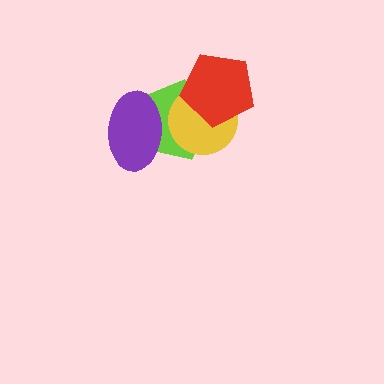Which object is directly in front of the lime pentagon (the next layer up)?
The yellow circle is directly in front of the lime pentagon.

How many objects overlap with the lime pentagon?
3 objects overlap with the lime pentagon.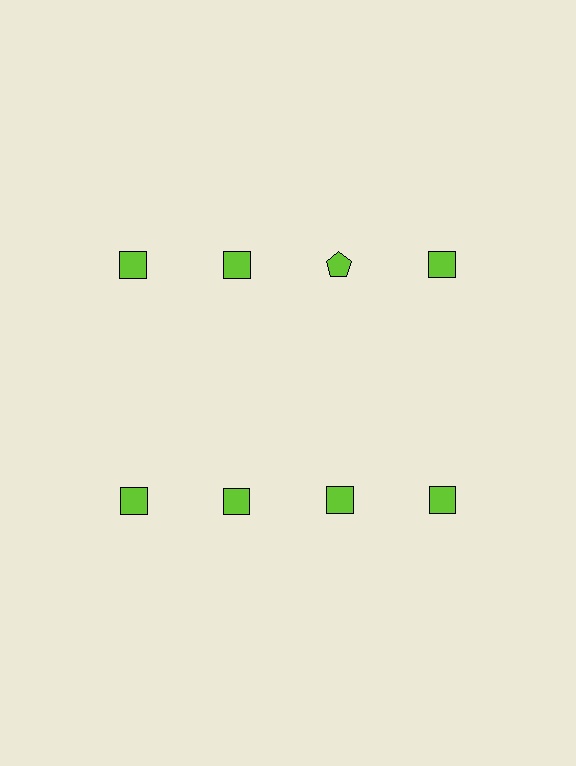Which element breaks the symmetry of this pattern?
The lime pentagon in the top row, center column breaks the symmetry. All other shapes are lime squares.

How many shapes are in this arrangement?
There are 8 shapes arranged in a grid pattern.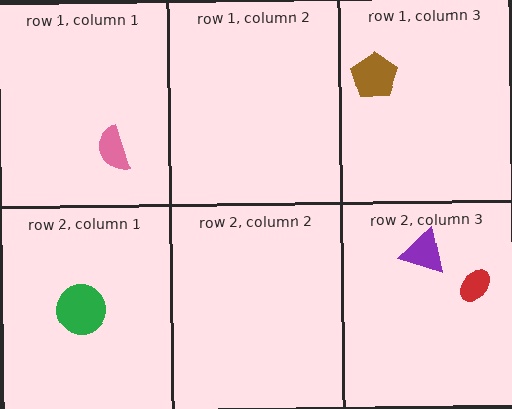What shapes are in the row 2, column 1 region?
The green circle.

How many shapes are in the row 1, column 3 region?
1.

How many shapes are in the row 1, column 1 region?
1.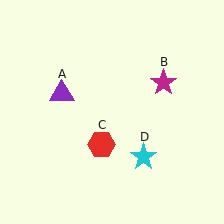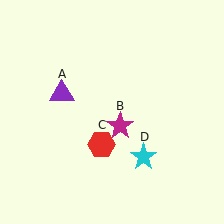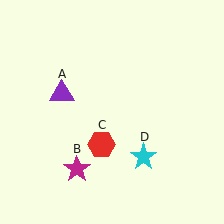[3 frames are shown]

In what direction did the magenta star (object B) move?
The magenta star (object B) moved down and to the left.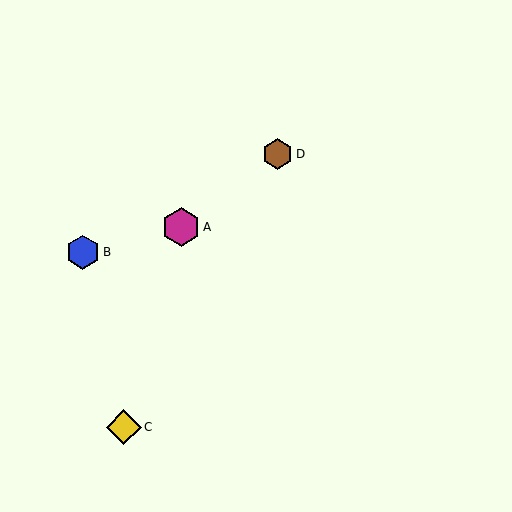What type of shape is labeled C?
Shape C is a yellow diamond.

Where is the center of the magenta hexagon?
The center of the magenta hexagon is at (181, 227).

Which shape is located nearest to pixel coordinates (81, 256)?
The blue hexagon (labeled B) at (83, 252) is nearest to that location.